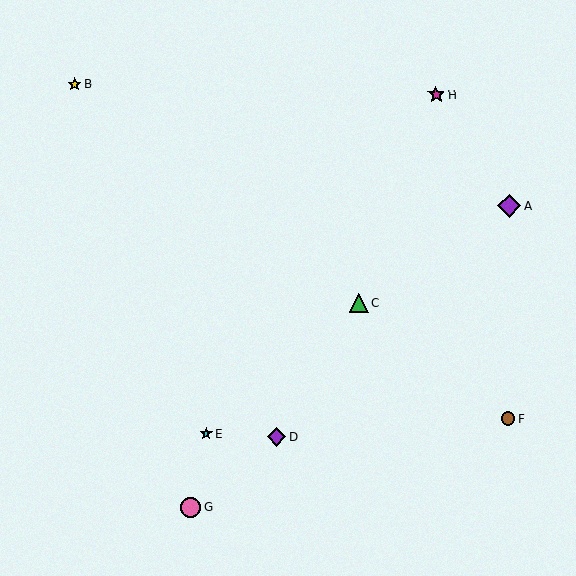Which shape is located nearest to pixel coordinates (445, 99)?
The magenta star (labeled H) at (436, 94) is nearest to that location.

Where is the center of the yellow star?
The center of the yellow star is at (75, 84).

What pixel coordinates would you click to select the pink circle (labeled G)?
Click at (190, 508) to select the pink circle G.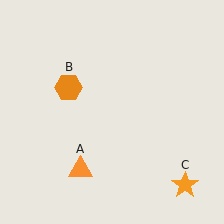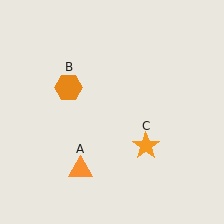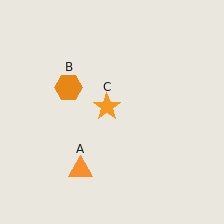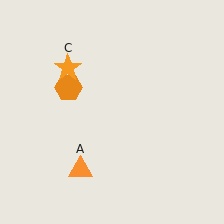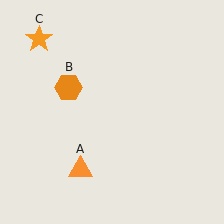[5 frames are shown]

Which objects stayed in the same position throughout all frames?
Orange triangle (object A) and orange hexagon (object B) remained stationary.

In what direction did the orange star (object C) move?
The orange star (object C) moved up and to the left.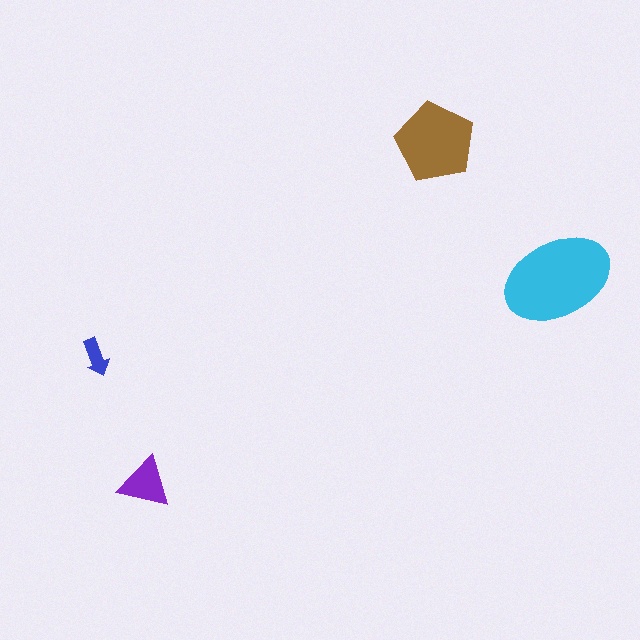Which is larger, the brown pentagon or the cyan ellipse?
The cyan ellipse.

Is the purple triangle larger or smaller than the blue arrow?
Larger.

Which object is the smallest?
The blue arrow.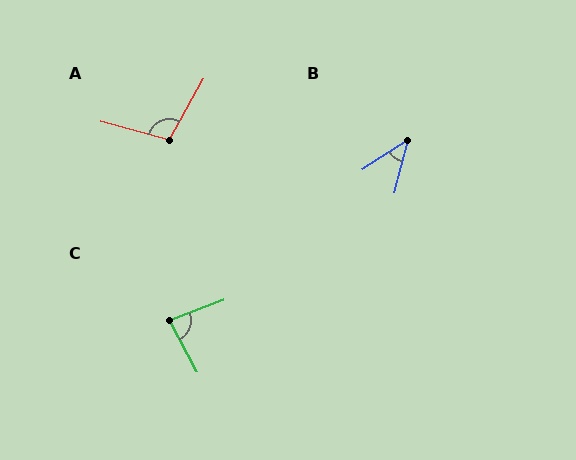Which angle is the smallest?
B, at approximately 42 degrees.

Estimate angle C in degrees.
Approximately 82 degrees.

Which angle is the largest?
A, at approximately 105 degrees.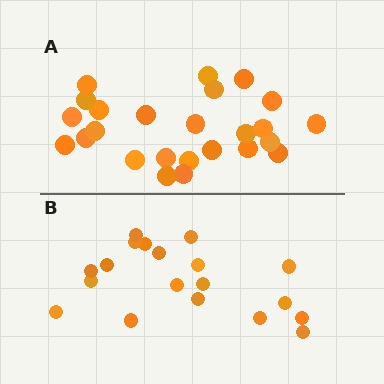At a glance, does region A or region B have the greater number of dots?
Region A (the top region) has more dots.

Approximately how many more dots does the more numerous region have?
Region A has about 6 more dots than region B.